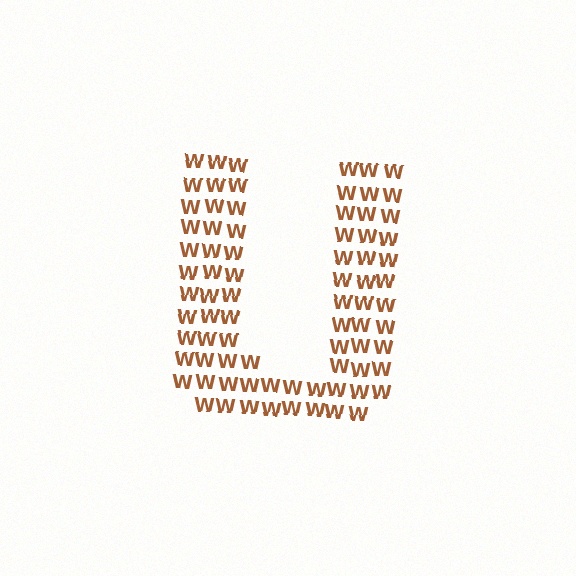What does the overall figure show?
The overall figure shows the letter U.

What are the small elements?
The small elements are letter W's.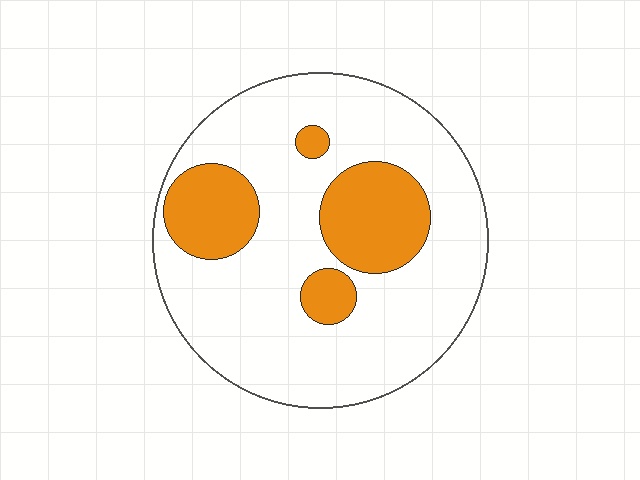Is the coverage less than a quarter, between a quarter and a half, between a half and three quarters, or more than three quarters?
Less than a quarter.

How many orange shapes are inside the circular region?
4.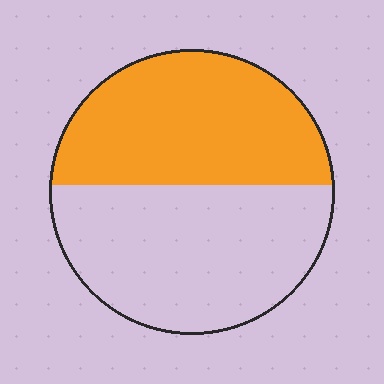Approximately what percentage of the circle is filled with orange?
Approximately 45%.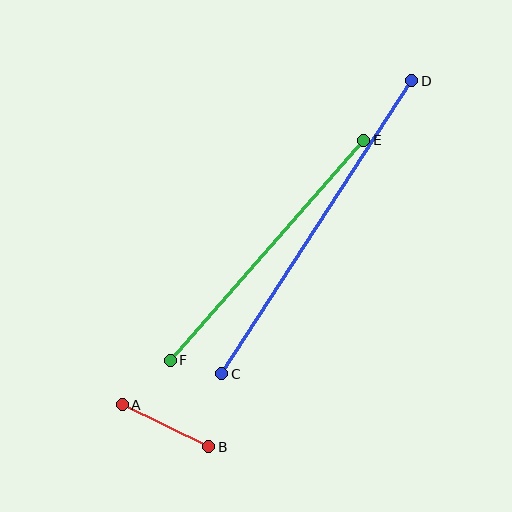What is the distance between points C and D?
The distance is approximately 349 pixels.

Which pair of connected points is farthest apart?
Points C and D are farthest apart.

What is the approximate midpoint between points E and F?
The midpoint is at approximately (267, 250) pixels.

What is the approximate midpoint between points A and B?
The midpoint is at approximately (166, 426) pixels.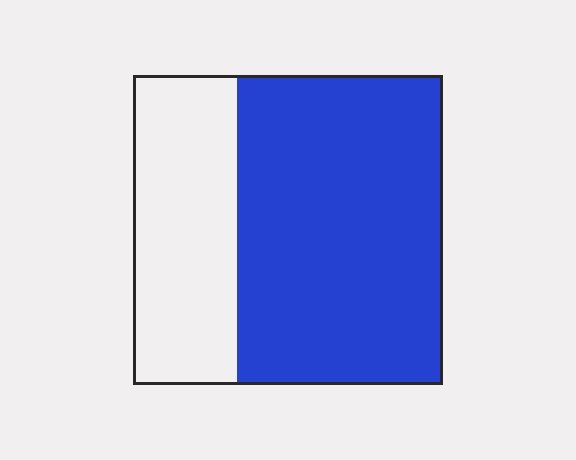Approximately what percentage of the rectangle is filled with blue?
Approximately 65%.